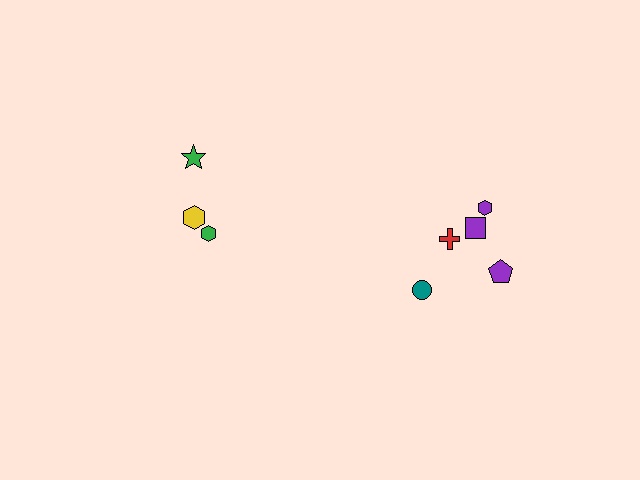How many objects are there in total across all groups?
There are 8 objects.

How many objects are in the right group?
There are 5 objects.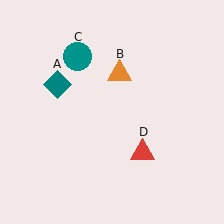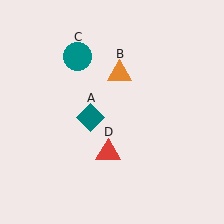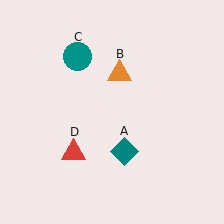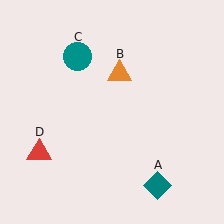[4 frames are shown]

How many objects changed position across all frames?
2 objects changed position: teal diamond (object A), red triangle (object D).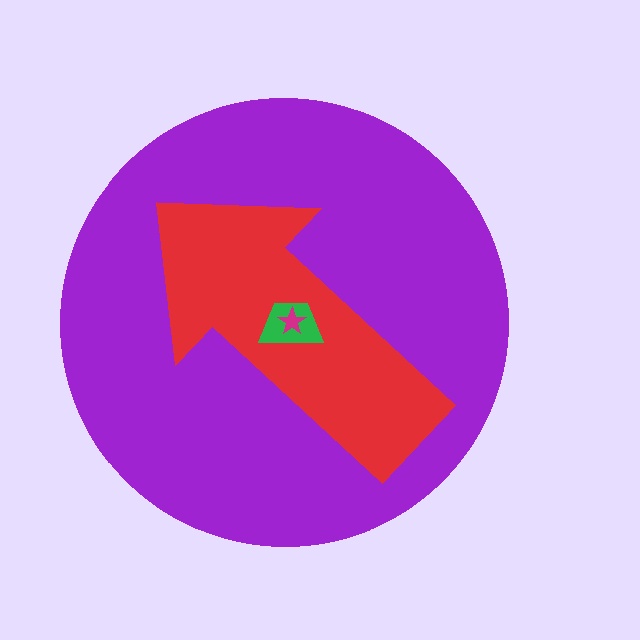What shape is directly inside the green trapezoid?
The magenta star.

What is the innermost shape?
The magenta star.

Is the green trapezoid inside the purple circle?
Yes.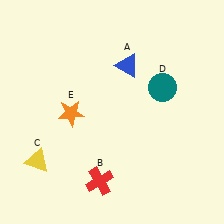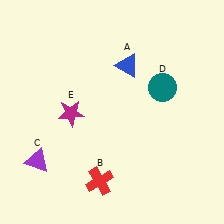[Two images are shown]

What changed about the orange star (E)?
In Image 1, E is orange. In Image 2, it changed to magenta.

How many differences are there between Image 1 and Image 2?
There are 2 differences between the two images.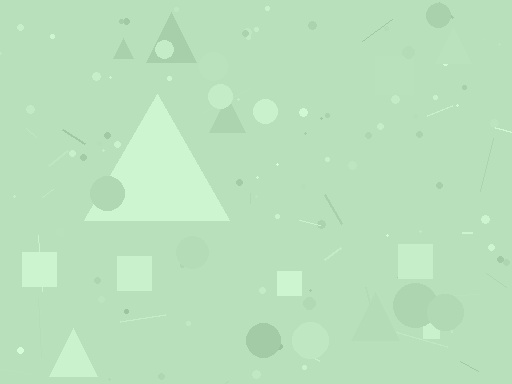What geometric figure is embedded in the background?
A triangle is embedded in the background.